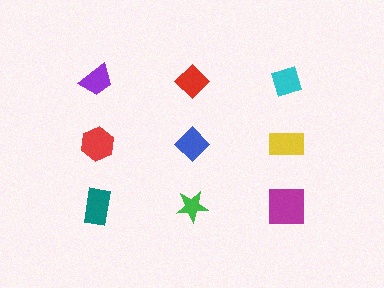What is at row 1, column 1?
A purple trapezoid.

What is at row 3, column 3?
A magenta square.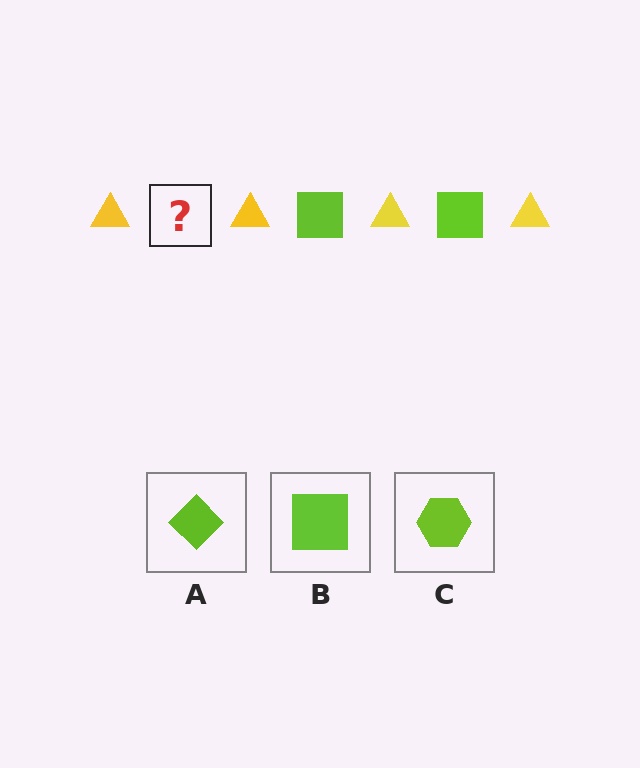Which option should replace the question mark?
Option B.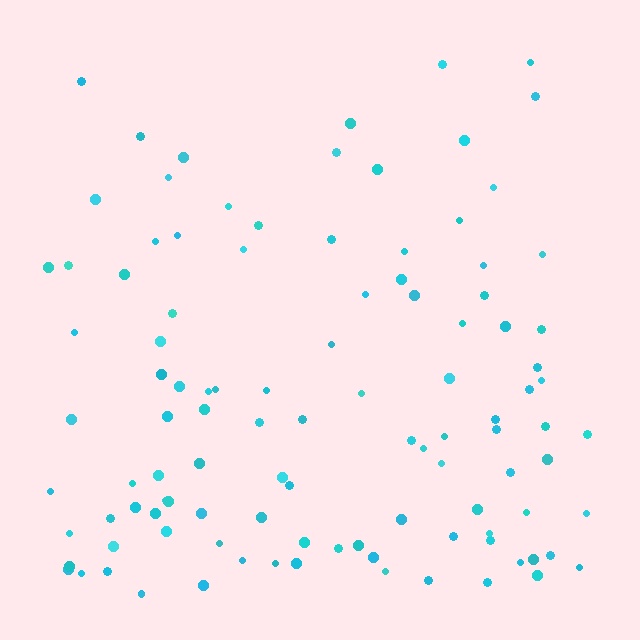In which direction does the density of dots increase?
From top to bottom, with the bottom side densest.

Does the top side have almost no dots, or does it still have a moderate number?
Still a moderate number, just noticeably fewer than the bottom.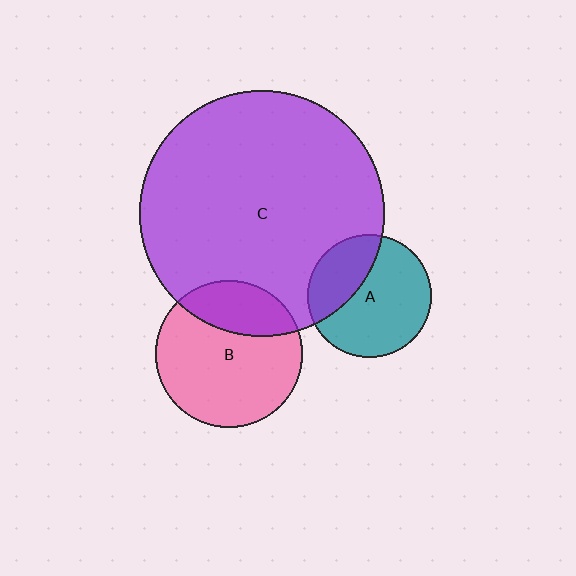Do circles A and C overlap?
Yes.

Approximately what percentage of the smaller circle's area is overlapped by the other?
Approximately 30%.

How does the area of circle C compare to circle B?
Approximately 2.8 times.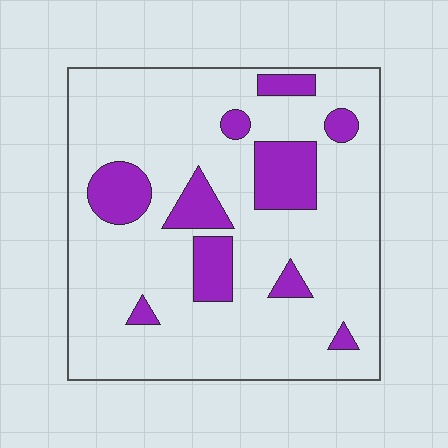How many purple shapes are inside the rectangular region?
10.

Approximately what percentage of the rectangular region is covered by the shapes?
Approximately 20%.